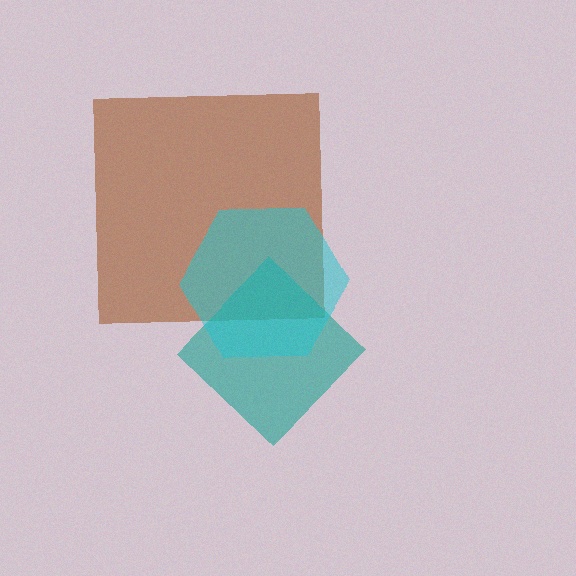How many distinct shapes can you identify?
There are 3 distinct shapes: a brown square, a teal diamond, a cyan hexagon.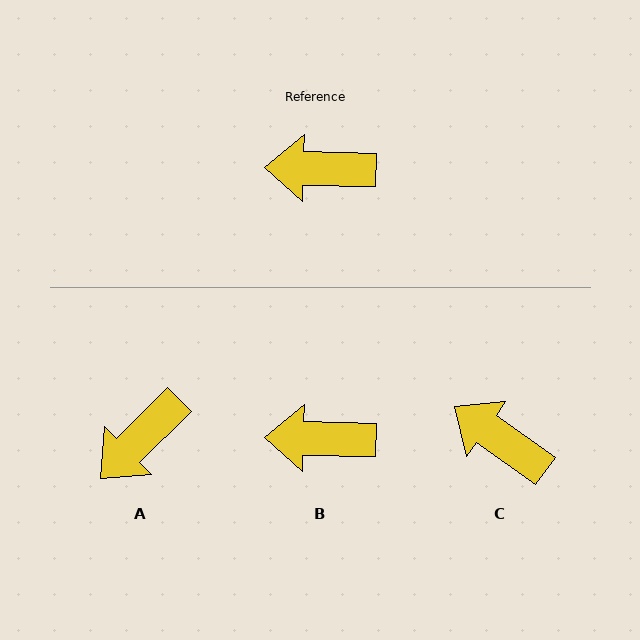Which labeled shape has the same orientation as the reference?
B.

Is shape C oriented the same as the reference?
No, it is off by about 34 degrees.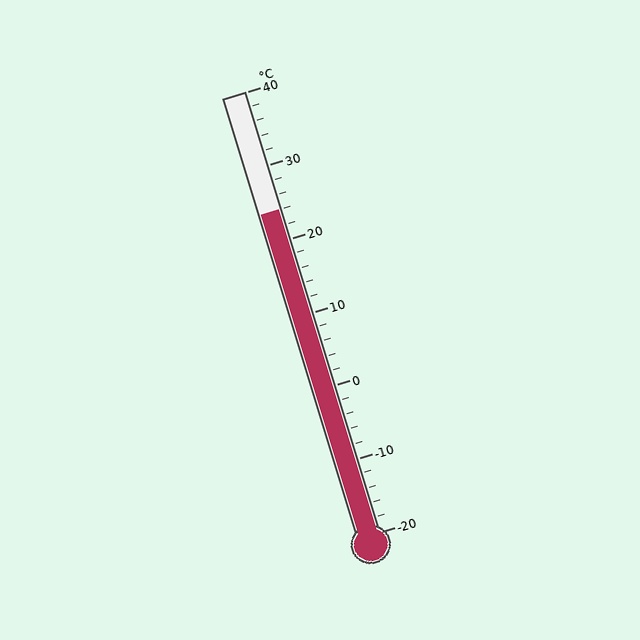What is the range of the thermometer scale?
The thermometer scale ranges from -20°C to 40°C.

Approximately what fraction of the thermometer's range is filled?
The thermometer is filled to approximately 75% of its range.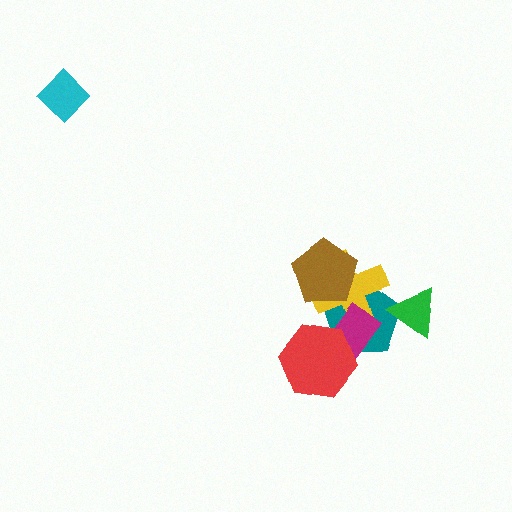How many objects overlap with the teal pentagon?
5 objects overlap with the teal pentagon.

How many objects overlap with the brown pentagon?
2 objects overlap with the brown pentagon.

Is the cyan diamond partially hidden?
No, no other shape covers it.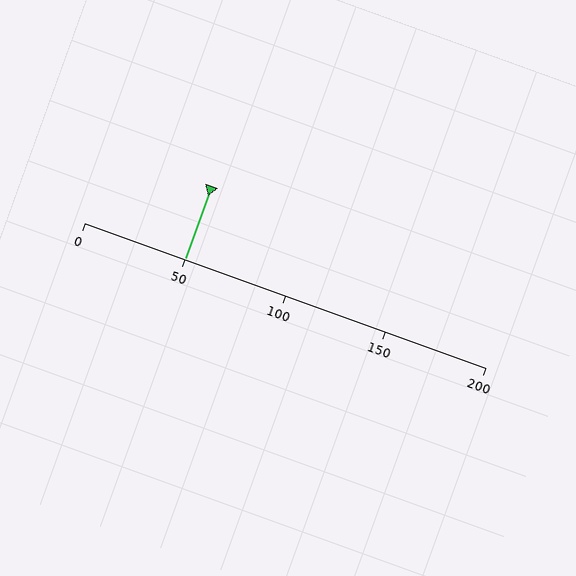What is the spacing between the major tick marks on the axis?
The major ticks are spaced 50 apart.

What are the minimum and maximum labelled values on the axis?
The axis runs from 0 to 200.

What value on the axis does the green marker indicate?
The marker indicates approximately 50.